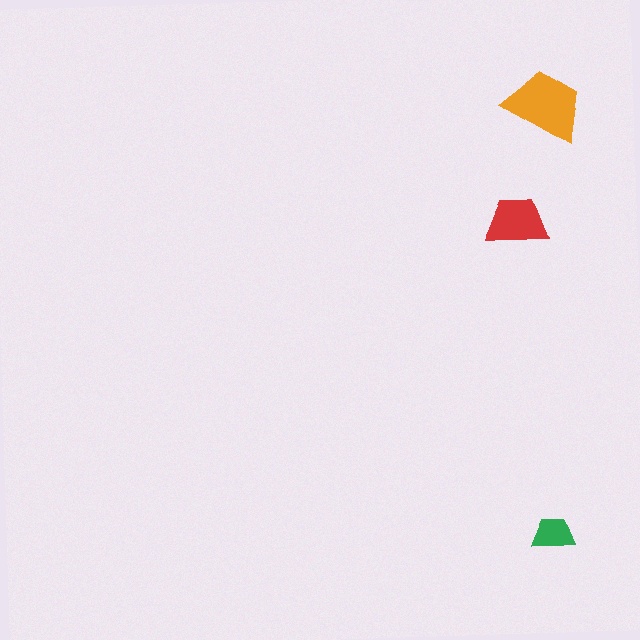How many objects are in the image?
There are 3 objects in the image.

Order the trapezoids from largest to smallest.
the orange one, the red one, the green one.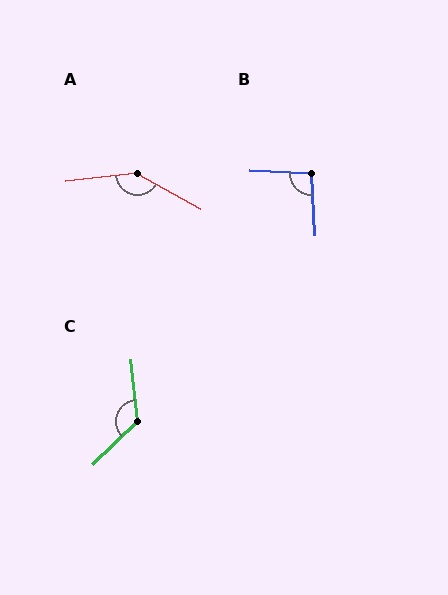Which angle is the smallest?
B, at approximately 96 degrees.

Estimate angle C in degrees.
Approximately 128 degrees.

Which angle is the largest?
A, at approximately 145 degrees.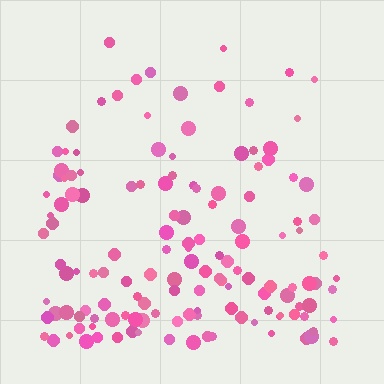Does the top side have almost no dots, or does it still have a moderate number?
Still a moderate number, just noticeably fewer than the bottom.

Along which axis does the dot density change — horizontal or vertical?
Vertical.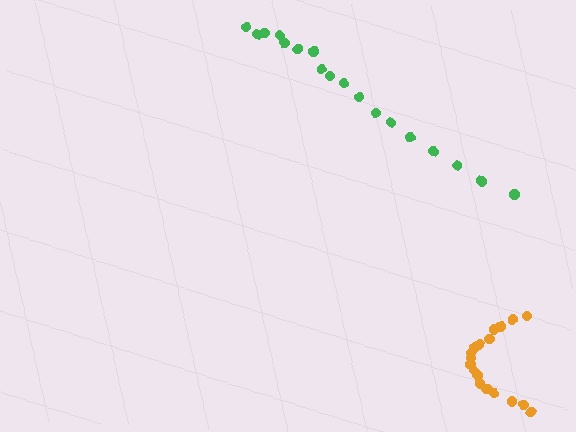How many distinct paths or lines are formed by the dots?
There are 2 distinct paths.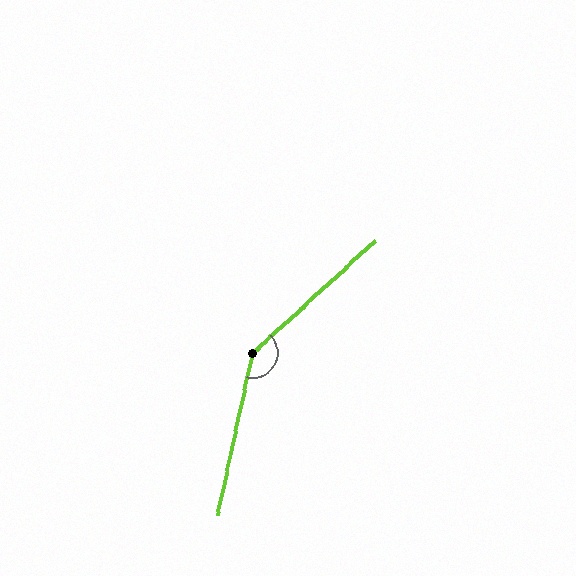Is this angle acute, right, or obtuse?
It is obtuse.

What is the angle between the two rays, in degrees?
Approximately 145 degrees.